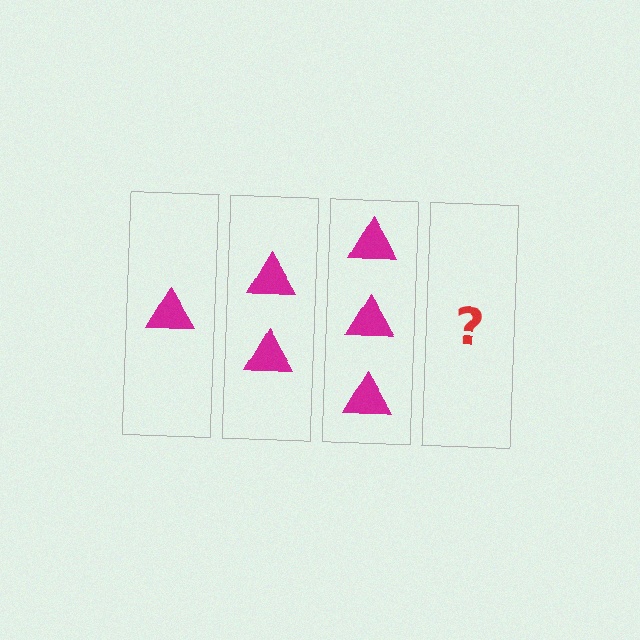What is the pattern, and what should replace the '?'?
The pattern is that each step adds one more triangle. The '?' should be 4 triangles.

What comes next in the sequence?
The next element should be 4 triangles.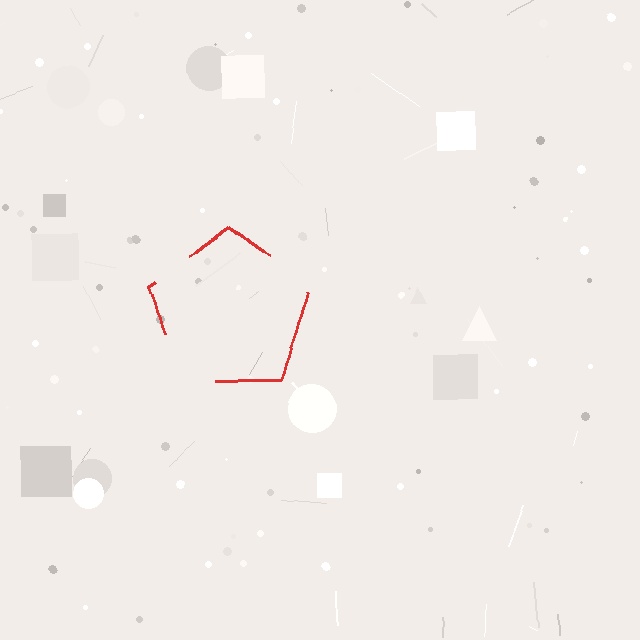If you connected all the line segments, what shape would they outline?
They would outline a pentagon.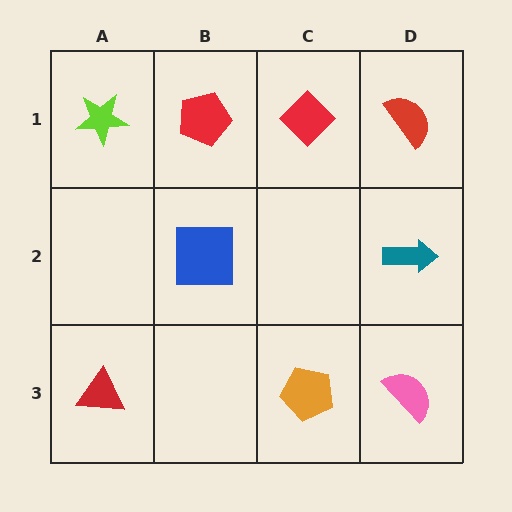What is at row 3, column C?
An orange pentagon.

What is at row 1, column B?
A red pentagon.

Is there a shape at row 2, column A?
No, that cell is empty.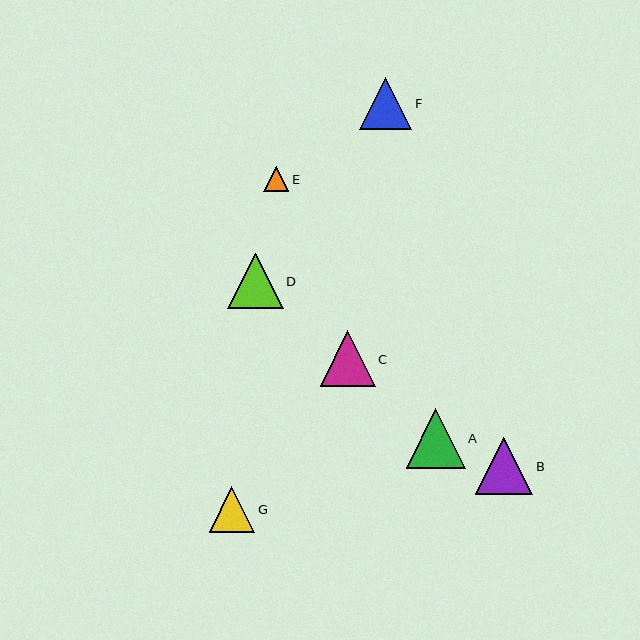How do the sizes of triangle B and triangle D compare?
Triangle B and triangle D are approximately the same size.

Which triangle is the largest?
Triangle A is the largest with a size of approximately 59 pixels.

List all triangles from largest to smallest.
From largest to smallest: A, B, D, C, F, G, E.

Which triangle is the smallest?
Triangle E is the smallest with a size of approximately 25 pixels.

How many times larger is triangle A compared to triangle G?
Triangle A is approximately 1.3 times the size of triangle G.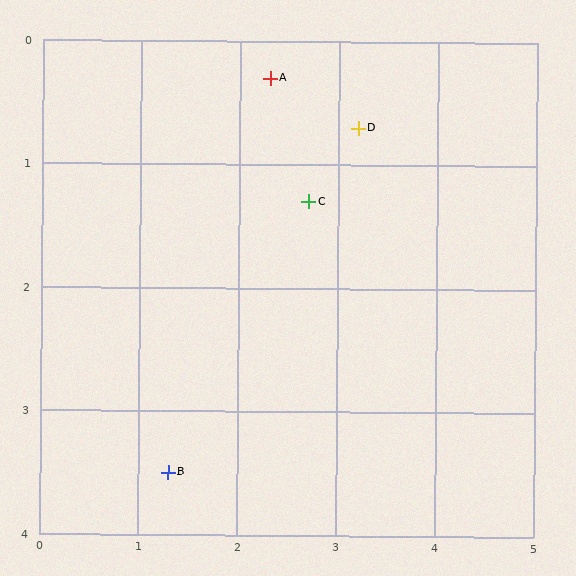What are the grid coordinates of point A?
Point A is at approximately (2.3, 0.3).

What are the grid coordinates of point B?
Point B is at approximately (1.3, 3.5).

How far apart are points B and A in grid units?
Points B and A are about 3.4 grid units apart.